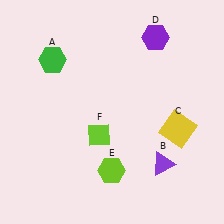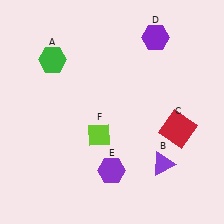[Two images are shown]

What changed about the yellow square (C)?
In Image 1, C is yellow. In Image 2, it changed to red.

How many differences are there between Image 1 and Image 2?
There are 2 differences between the two images.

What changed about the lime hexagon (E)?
In Image 1, E is lime. In Image 2, it changed to purple.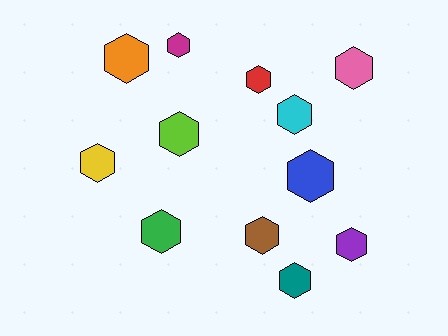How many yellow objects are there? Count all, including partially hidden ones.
There is 1 yellow object.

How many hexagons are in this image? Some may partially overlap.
There are 12 hexagons.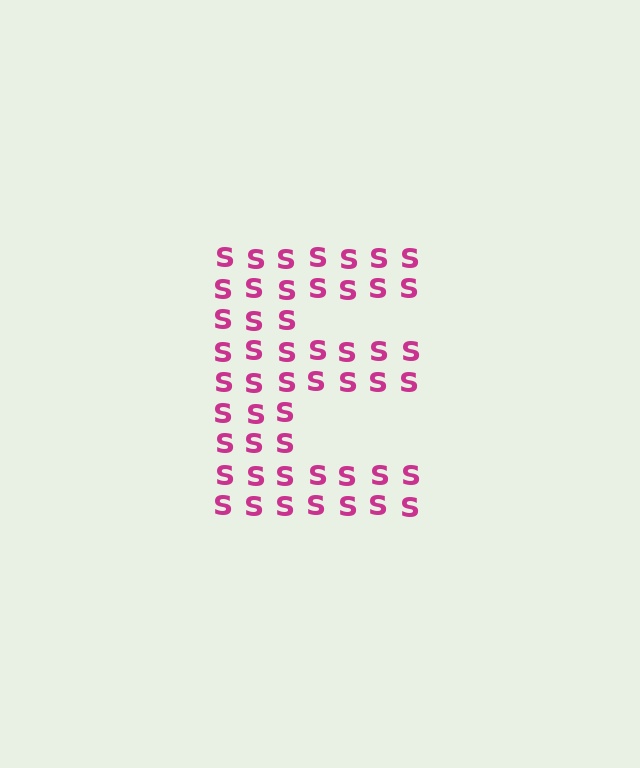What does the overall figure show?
The overall figure shows the letter E.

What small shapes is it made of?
It is made of small letter S's.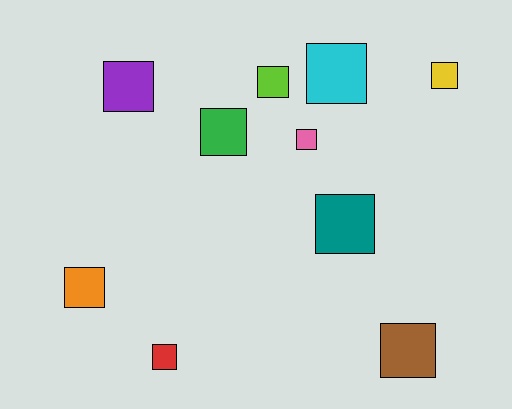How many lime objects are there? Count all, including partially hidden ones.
There is 1 lime object.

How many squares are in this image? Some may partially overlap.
There are 10 squares.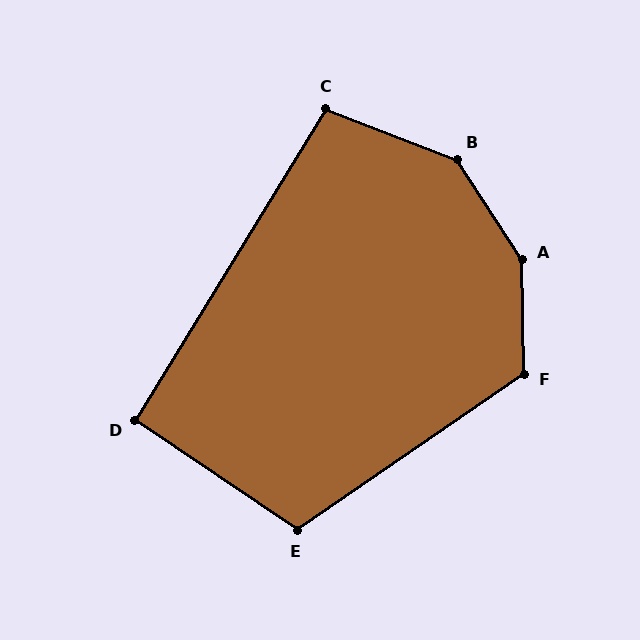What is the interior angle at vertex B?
Approximately 144 degrees (obtuse).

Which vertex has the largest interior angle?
A, at approximately 148 degrees.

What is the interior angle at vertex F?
Approximately 124 degrees (obtuse).